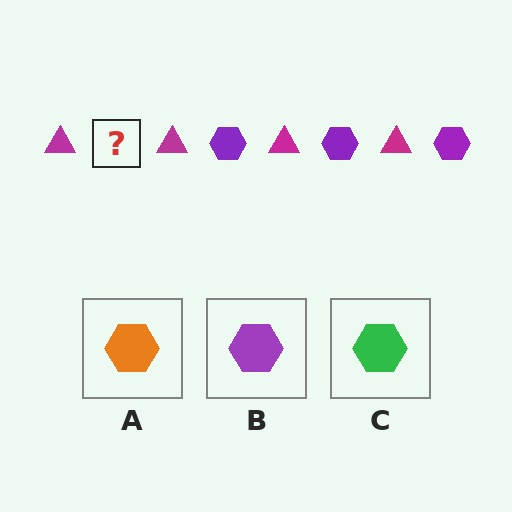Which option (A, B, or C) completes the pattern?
B.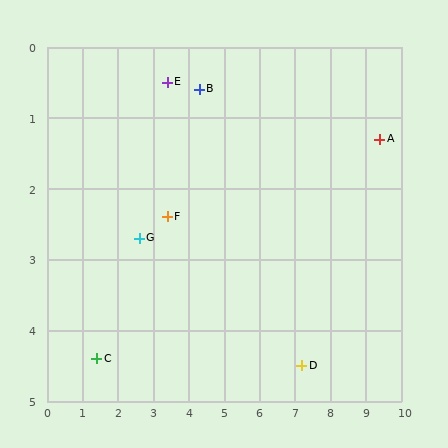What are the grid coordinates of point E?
Point E is at approximately (3.4, 0.5).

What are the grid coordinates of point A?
Point A is at approximately (9.4, 1.3).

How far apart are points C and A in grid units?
Points C and A are about 8.6 grid units apart.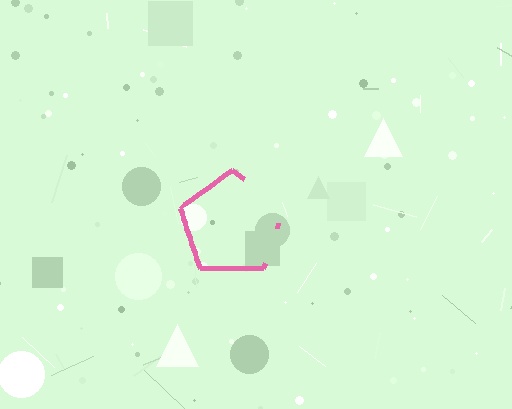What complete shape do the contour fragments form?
The contour fragments form a pentagon.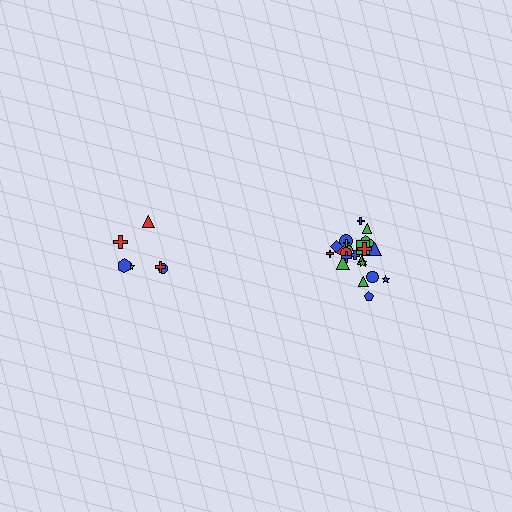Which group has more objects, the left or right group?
The right group.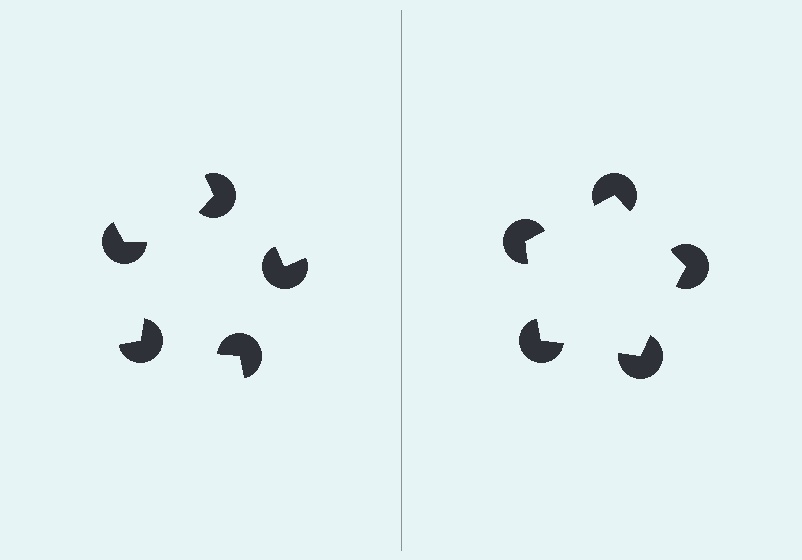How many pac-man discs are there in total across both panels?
10 — 5 on each side.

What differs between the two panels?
The pac-man discs are positioned identically on both sides; only the wedge orientations differ. On the right they align to a pentagon; on the left they are misaligned.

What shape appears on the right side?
An illusory pentagon.